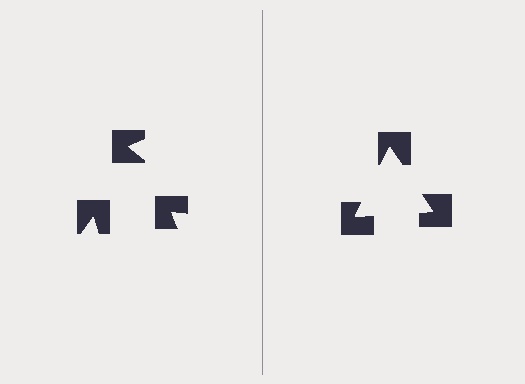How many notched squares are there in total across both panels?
6 — 3 on each side.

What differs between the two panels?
The notched squares are positioned identically on both sides; only the wedge orientations differ. On the right they align to a triangle; on the left they are misaligned.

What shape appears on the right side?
An illusory triangle.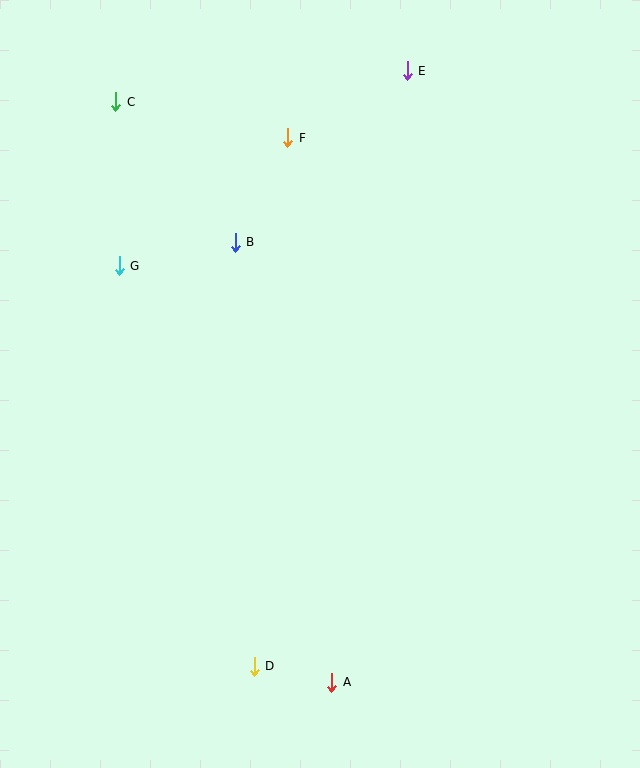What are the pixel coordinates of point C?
Point C is at (116, 102).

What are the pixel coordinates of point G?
Point G is at (119, 266).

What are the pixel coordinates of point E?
Point E is at (407, 71).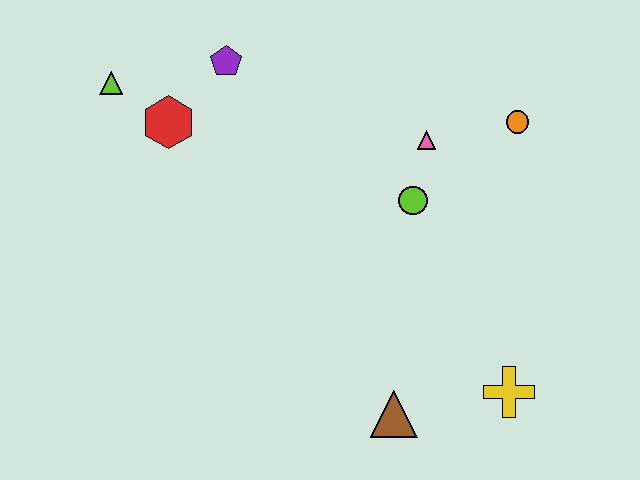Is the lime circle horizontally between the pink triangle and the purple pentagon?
Yes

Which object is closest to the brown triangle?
The yellow cross is closest to the brown triangle.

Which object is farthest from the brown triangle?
The lime triangle is farthest from the brown triangle.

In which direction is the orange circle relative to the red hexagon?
The orange circle is to the right of the red hexagon.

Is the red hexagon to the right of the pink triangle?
No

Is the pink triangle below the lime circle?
No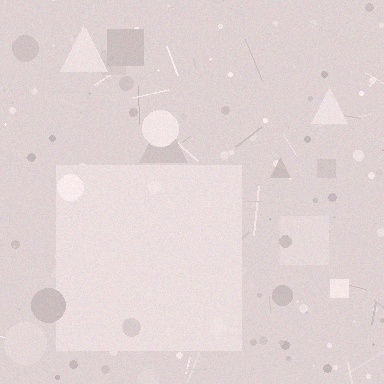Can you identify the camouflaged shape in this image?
The camouflaged shape is a square.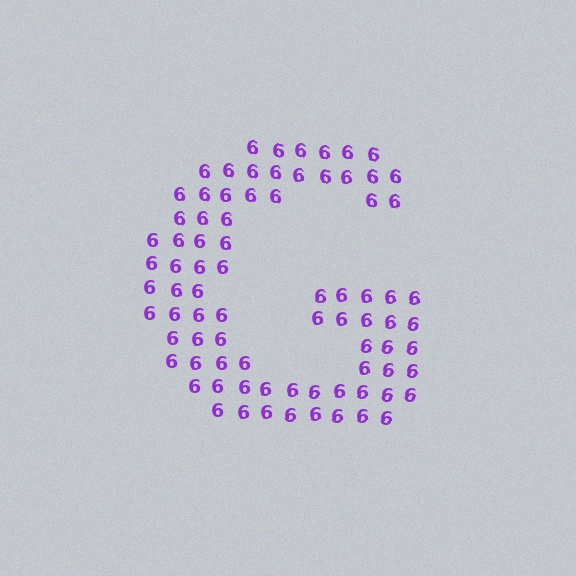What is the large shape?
The large shape is the letter G.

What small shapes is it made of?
It is made of small digit 6's.